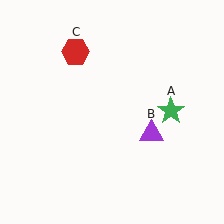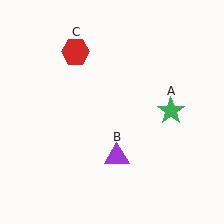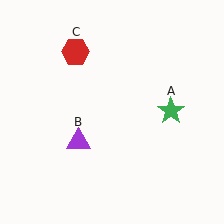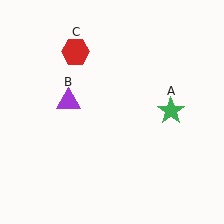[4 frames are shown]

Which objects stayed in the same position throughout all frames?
Green star (object A) and red hexagon (object C) remained stationary.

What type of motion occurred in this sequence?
The purple triangle (object B) rotated clockwise around the center of the scene.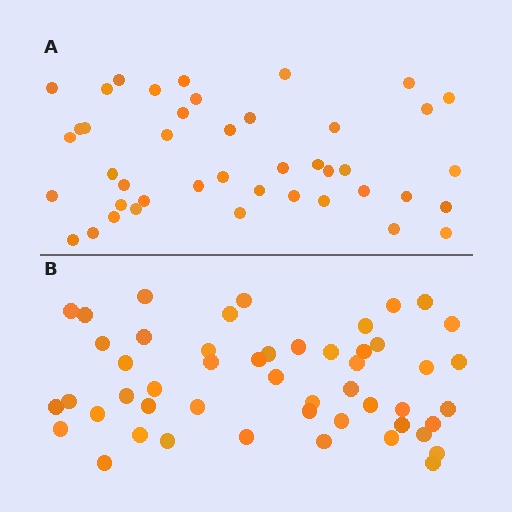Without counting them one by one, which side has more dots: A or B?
Region B (the bottom region) has more dots.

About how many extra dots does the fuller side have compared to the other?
Region B has roughly 8 or so more dots than region A.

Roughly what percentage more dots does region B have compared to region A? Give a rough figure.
About 15% more.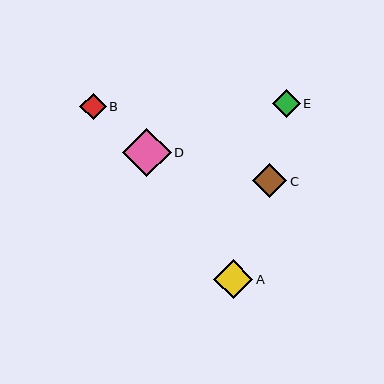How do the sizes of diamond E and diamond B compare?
Diamond E and diamond B are approximately the same size.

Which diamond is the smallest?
Diamond B is the smallest with a size of approximately 26 pixels.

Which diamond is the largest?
Diamond D is the largest with a size of approximately 49 pixels.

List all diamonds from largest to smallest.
From largest to smallest: D, A, C, E, B.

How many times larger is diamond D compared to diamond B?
Diamond D is approximately 1.8 times the size of diamond B.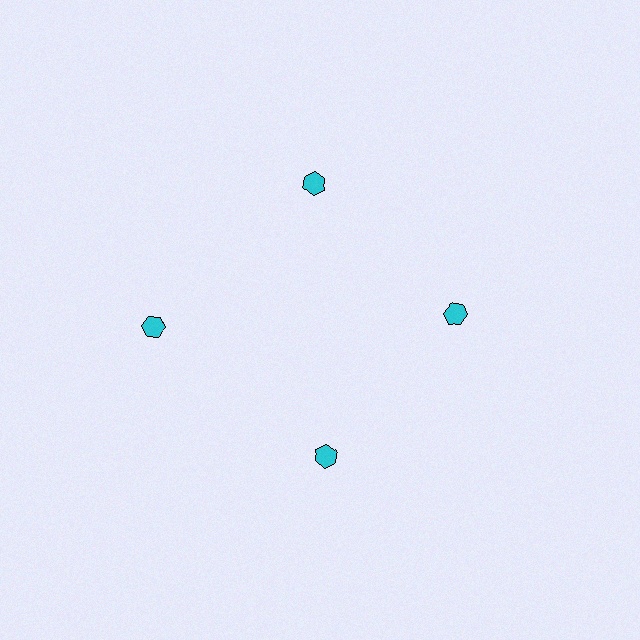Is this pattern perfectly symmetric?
No. The 4 cyan hexagons are arranged in a ring, but one element near the 9 o'clock position is pushed outward from the center, breaking the 4-fold rotational symmetry.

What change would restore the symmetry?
The symmetry would be restored by moving it inward, back onto the ring so that all 4 hexagons sit at equal angles and equal distance from the center.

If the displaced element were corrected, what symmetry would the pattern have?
It would have 4-fold rotational symmetry — the pattern would map onto itself every 90 degrees.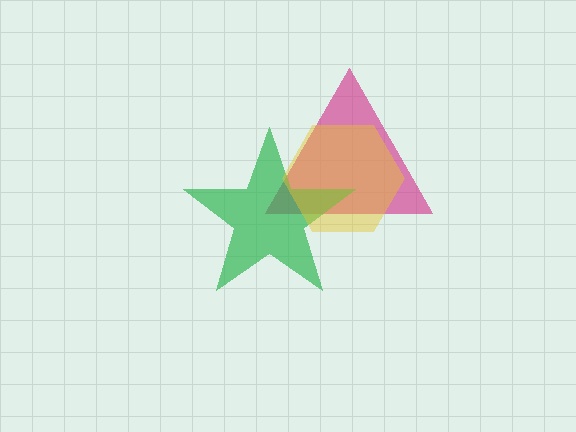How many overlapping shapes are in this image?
There are 3 overlapping shapes in the image.